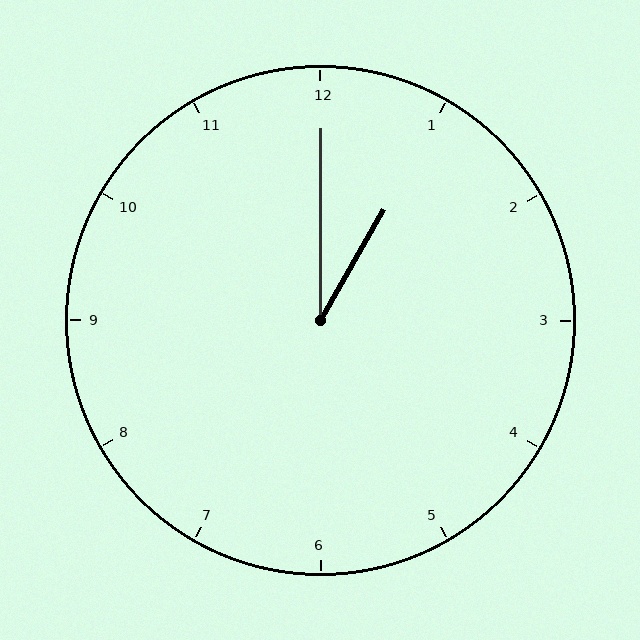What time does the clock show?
1:00.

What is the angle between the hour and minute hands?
Approximately 30 degrees.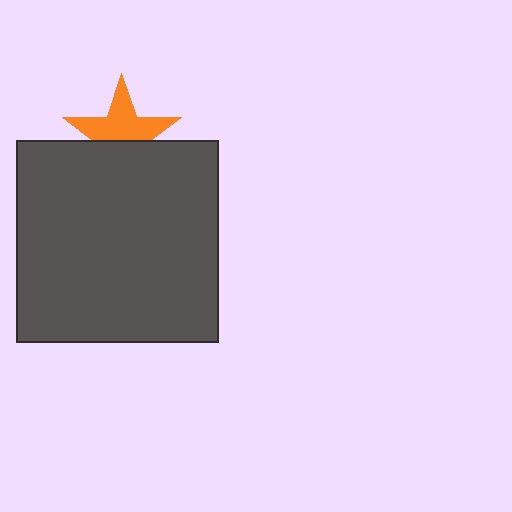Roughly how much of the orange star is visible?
About half of it is visible (roughly 57%).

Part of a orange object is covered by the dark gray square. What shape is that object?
It is a star.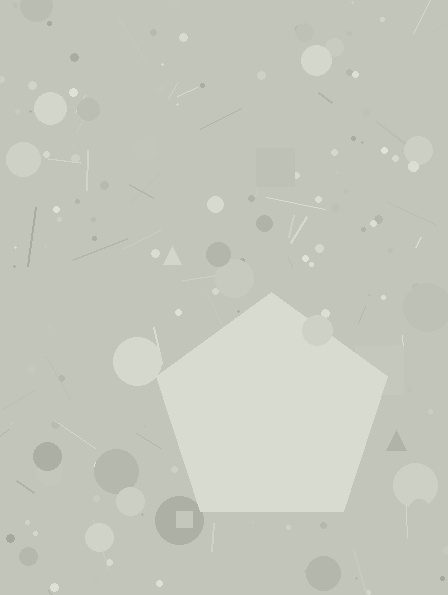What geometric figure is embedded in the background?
A pentagon is embedded in the background.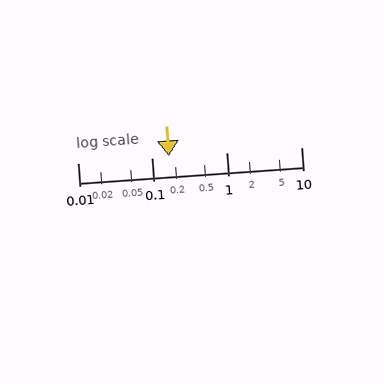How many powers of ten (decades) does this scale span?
The scale spans 3 decades, from 0.01 to 10.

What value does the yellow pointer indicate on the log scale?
The pointer indicates approximately 0.17.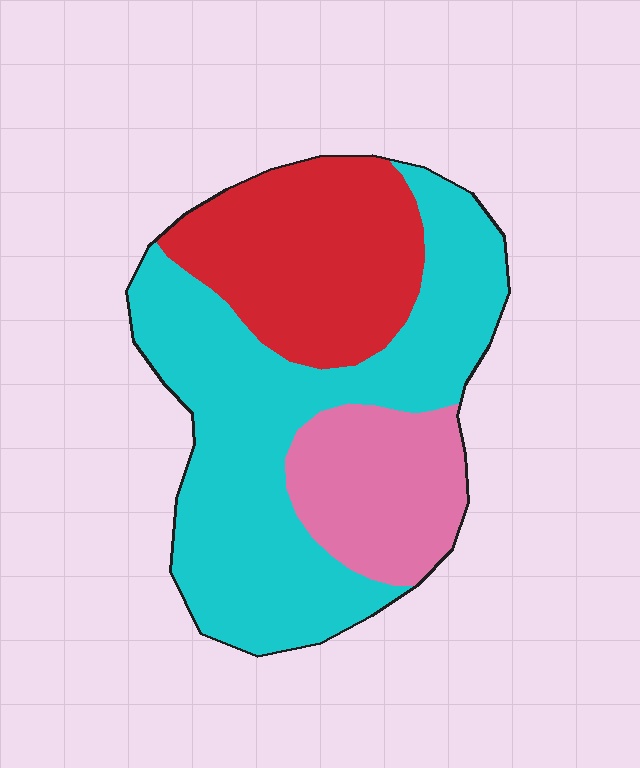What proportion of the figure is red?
Red takes up about one quarter (1/4) of the figure.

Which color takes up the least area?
Pink, at roughly 20%.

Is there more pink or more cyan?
Cyan.